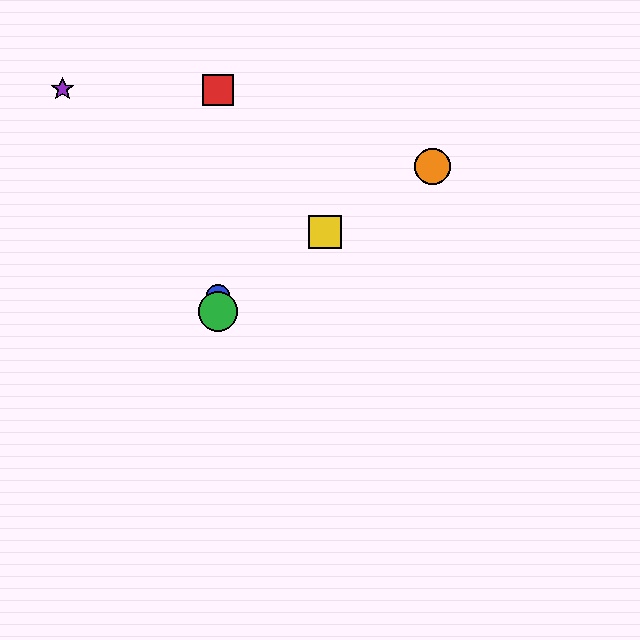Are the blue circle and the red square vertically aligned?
Yes, both are at x≈218.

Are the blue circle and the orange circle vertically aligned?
No, the blue circle is at x≈218 and the orange circle is at x≈432.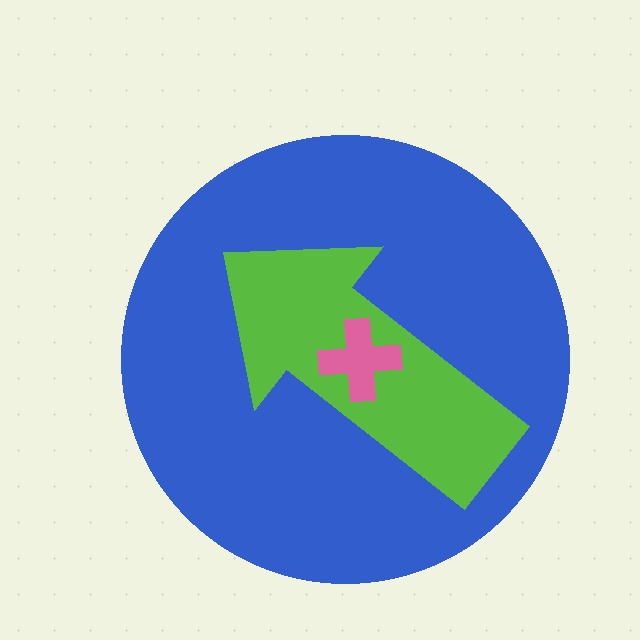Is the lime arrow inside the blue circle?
Yes.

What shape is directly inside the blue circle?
The lime arrow.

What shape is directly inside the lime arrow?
The pink cross.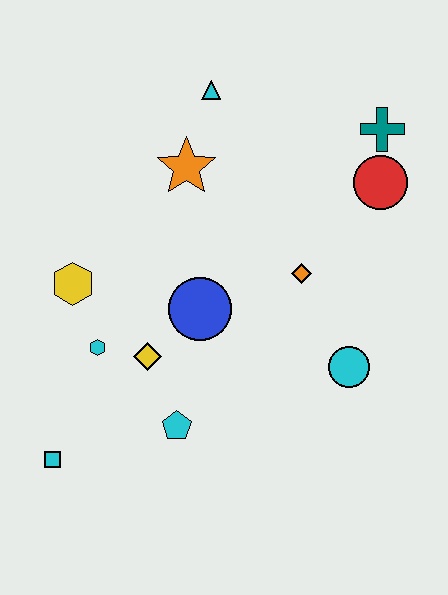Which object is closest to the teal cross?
The red circle is closest to the teal cross.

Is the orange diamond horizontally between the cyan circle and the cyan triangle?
Yes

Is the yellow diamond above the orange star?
No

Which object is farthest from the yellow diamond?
The teal cross is farthest from the yellow diamond.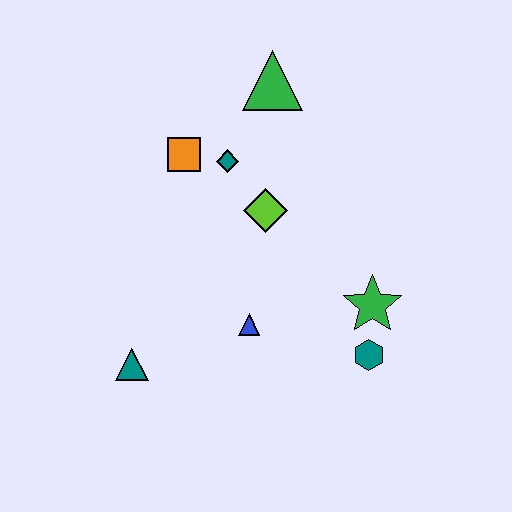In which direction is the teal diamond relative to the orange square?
The teal diamond is to the right of the orange square.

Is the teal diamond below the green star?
No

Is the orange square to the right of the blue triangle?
No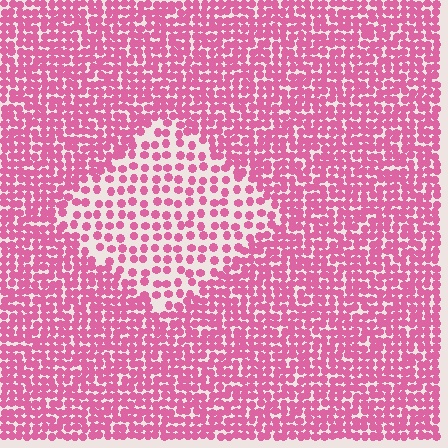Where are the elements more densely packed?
The elements are more densely packed outside the diamond boundary.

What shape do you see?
I see a diamond.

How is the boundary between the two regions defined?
The boundary is defined by a change in element density (approximately 2.1x ratio). All elements are the same color, size, and shape.